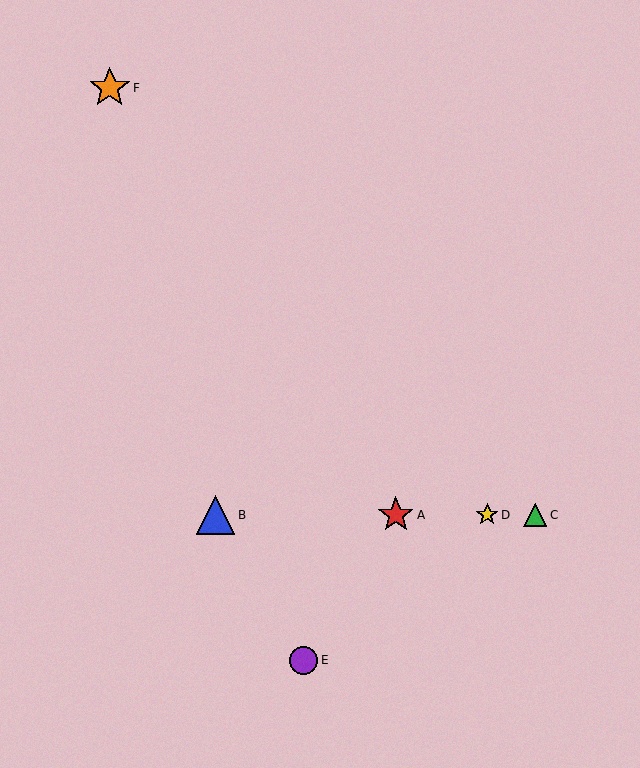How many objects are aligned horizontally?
4 objects (A, B, C, D) are aligned horizontally.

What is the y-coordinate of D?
Object D is at y≈515.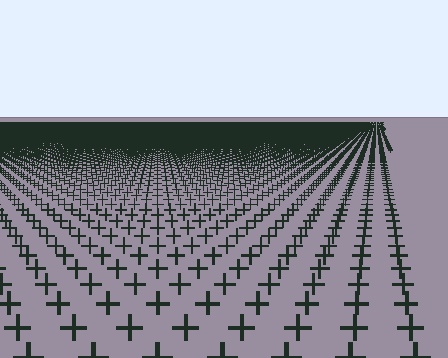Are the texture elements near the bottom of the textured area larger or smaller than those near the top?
Larger. Near the bottom, elements are closer to the viewer and appear at a bigger on-screen size.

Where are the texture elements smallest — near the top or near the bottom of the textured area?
Near the top.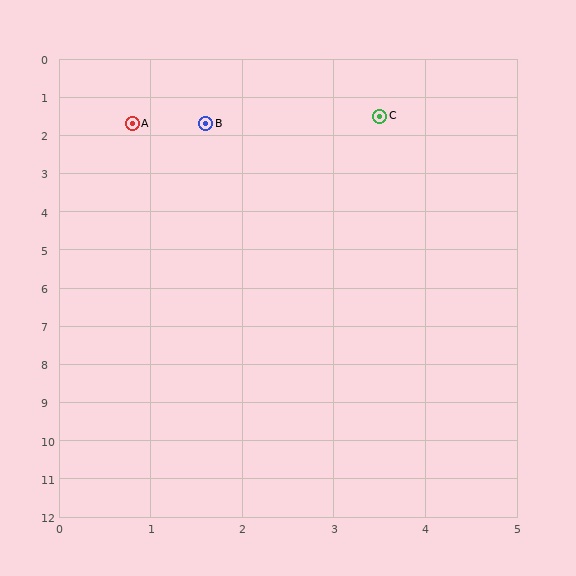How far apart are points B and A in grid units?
Points B and A are about 0.8 grid units apart.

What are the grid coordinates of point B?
Point B is at approximately (1.6, 1.7).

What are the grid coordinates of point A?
Point A is at approximately (0.8, 1.7).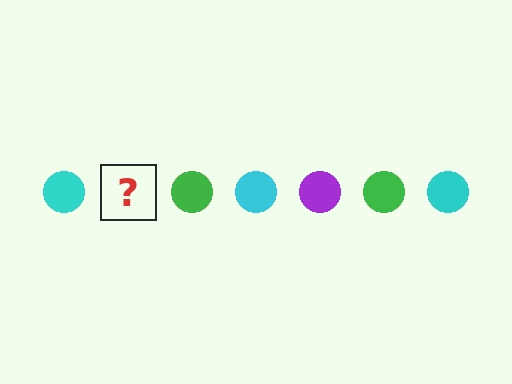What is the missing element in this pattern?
The missing element is a purple circle.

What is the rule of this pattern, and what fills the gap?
The rule is that the pattern cycles through cyan, purple, green circles. The gap should be filled with a purple circle.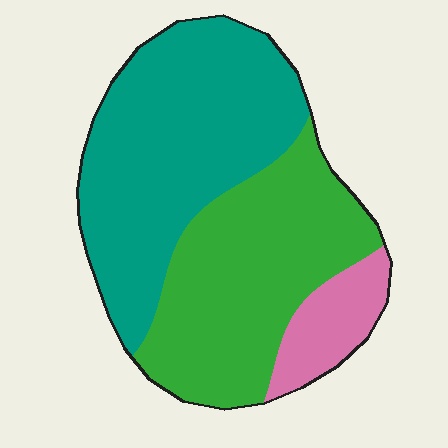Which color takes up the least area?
Pink, at roughly 10%.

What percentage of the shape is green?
Green takes up between a third and a half of the shape.